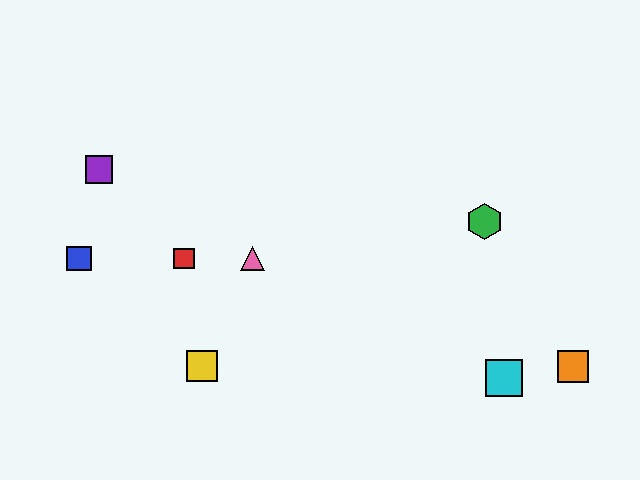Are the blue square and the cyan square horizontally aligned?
No, the blue square is at y≈259 and the cyan square is at y≈378.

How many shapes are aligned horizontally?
3 shapes (the red square, the blue square, the pink triangle) are aligned horizontally.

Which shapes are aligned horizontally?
The red square, the blue square, the pink triangle are aligned horizontally.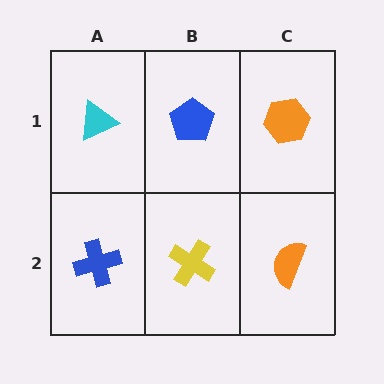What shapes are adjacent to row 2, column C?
An orange hexagon (row 1, column C), a yellow cross (row 2, column B).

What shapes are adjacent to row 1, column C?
An orange semicircle (row 2, column C), a blue pentagon (row 1, column B).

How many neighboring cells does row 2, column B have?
3.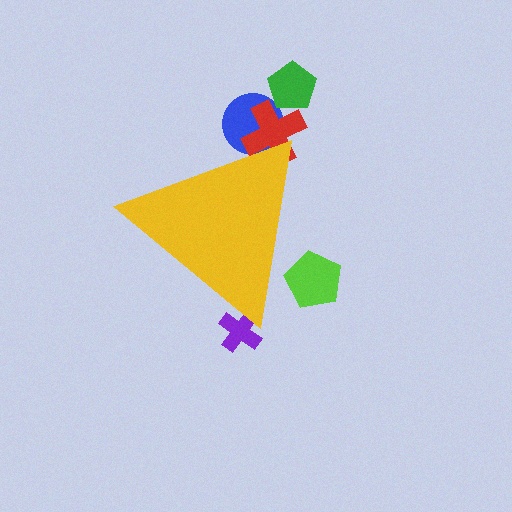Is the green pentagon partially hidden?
No, the green pentagon is fully visible.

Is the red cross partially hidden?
Yes, the red cross is partially hidden behind the yellow triangle.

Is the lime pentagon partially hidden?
Yes, the lime pentagon is partially hidden behind the yellow triangle.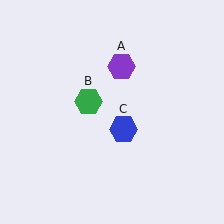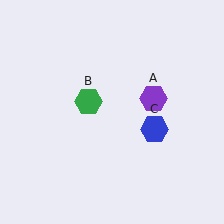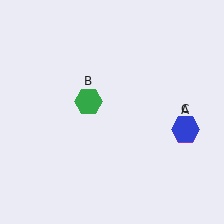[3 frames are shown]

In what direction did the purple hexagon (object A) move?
The purple hexagon (object A) moved down and to the right.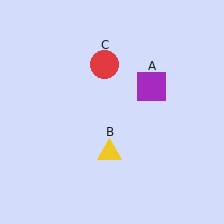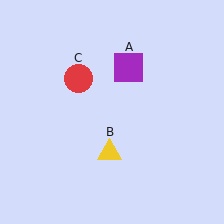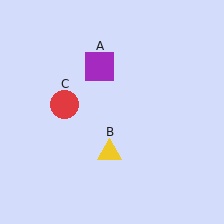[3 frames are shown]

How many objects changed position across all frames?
2 objects changed position: purple square (object A), red circle (object C).